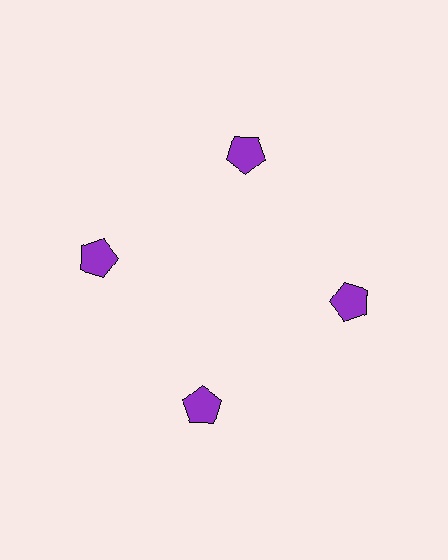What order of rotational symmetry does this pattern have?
This pattern has 4-fold rotational symmetry.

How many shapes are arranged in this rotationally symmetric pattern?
There are 4 shapes, arranged in 4 groups of 1.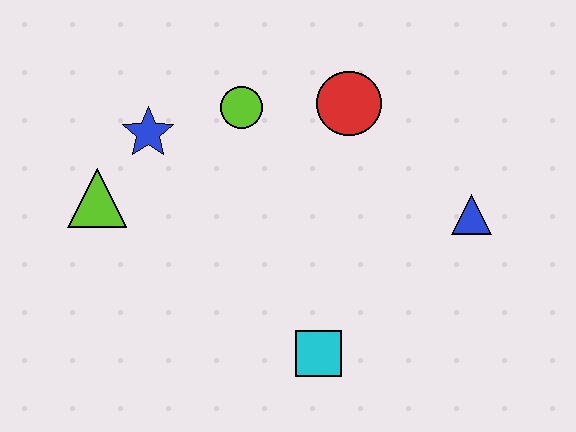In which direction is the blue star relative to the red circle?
The blue star is to the left of the red circle.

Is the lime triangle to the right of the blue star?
No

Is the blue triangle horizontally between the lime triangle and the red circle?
No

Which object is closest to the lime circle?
The blue star is closest to the lime circle.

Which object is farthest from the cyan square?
The blue star is farthest from the cyan square.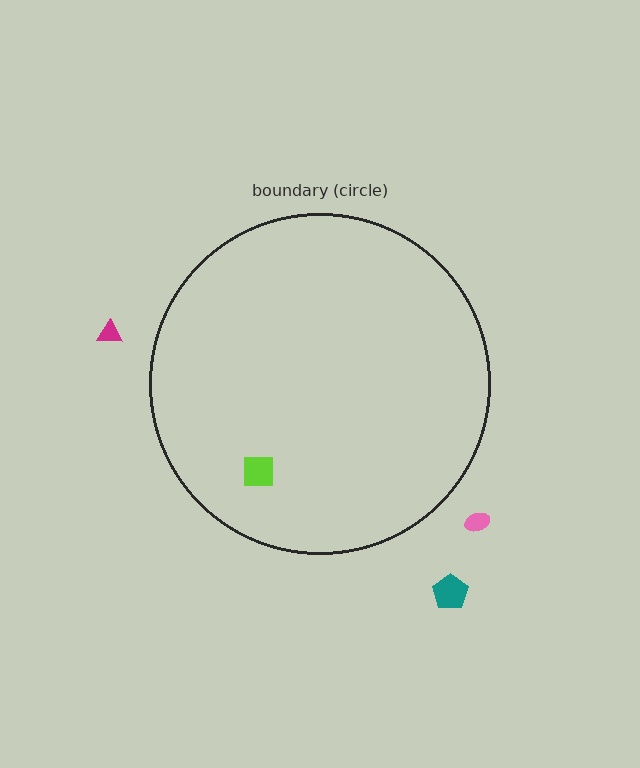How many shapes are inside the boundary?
1 inside, 3 outside.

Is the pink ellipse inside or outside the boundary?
Outside.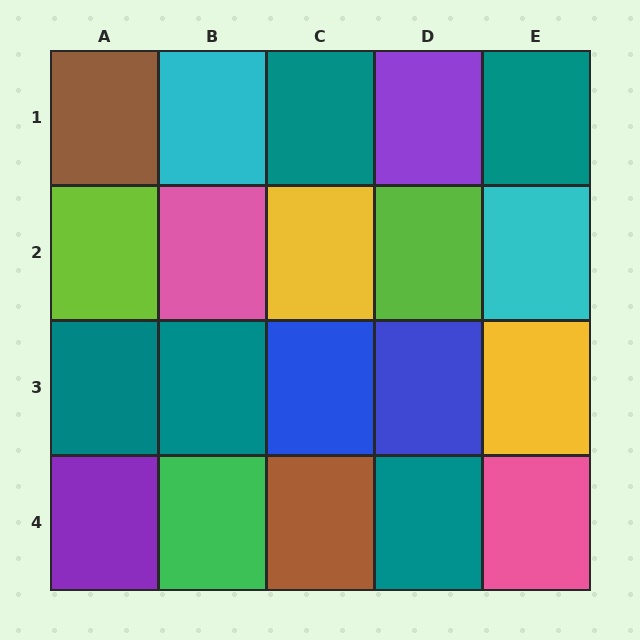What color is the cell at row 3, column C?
Blue.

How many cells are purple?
2 cells are purple.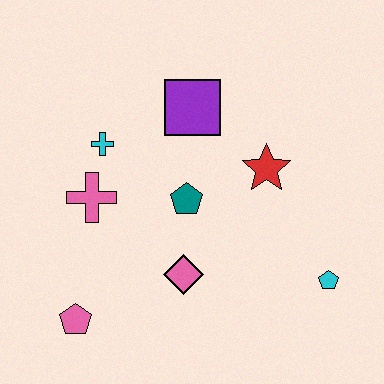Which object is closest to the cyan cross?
The pink cross is closest to the cyan cross.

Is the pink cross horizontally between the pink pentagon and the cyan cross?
Yes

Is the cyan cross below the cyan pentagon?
No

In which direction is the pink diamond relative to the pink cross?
The pink diamond is to the right of the pink cross.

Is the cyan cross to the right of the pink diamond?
No